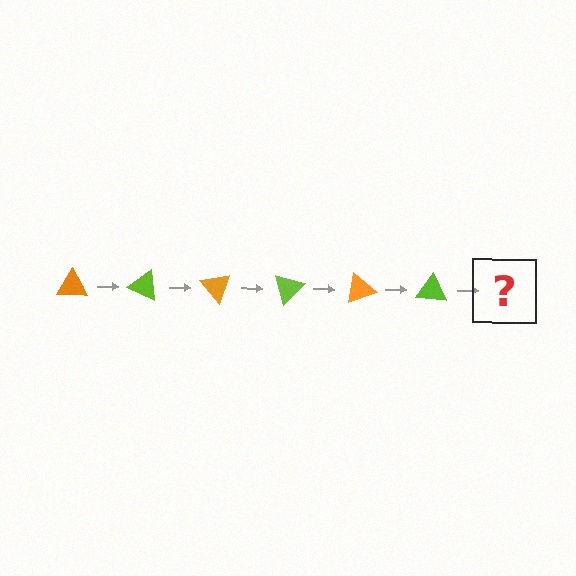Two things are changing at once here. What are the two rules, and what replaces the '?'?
The two rules are that it rotates 25 degrees each step and the color cycles through orange and lime. The '?' should be an orange triangle, rotated 150 degrees from the start.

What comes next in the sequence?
The next element should be an orange triangle, rotated 150 degrees from the start.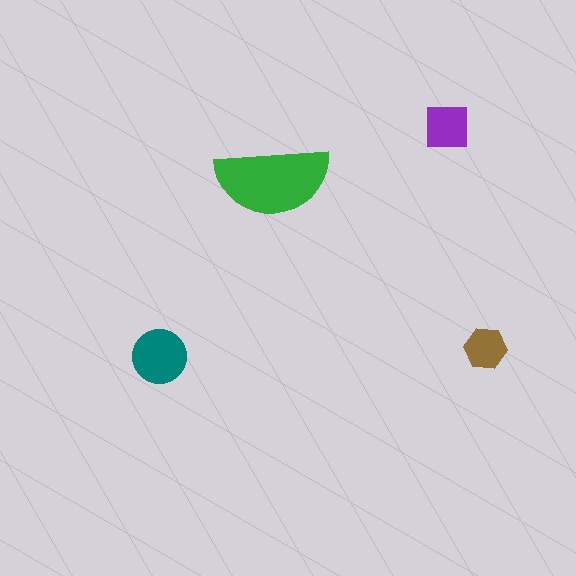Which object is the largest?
The green semicircle.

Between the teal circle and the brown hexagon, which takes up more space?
The teal circle.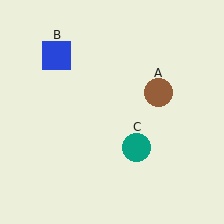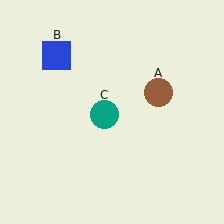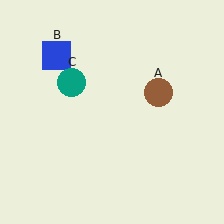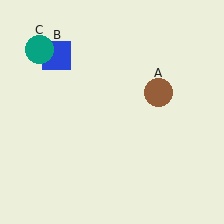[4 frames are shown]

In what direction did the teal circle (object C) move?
The teal circle (object C) moved up and to the left.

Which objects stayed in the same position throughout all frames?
Brown circle (object A) and blue square (object B) remained stationary.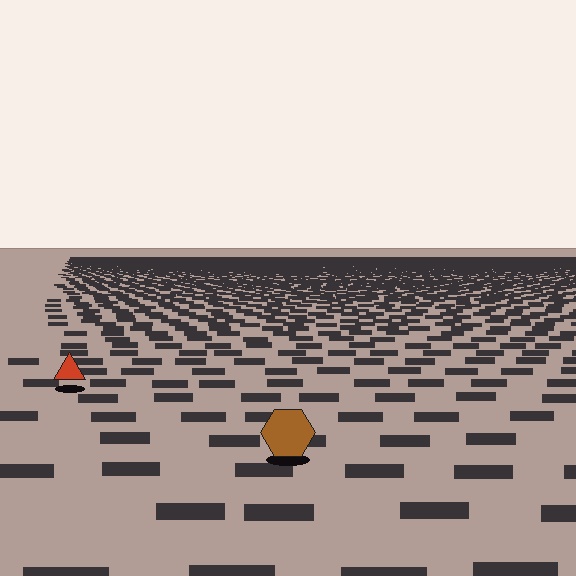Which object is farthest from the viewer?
The red triangle is farthest from the viewer. It appears smaller and the ground texture around it is denser.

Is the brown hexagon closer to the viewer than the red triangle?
Yes. The brown hexagon is closer — you can tell from the texture gradient: the ground texture is coarser near it.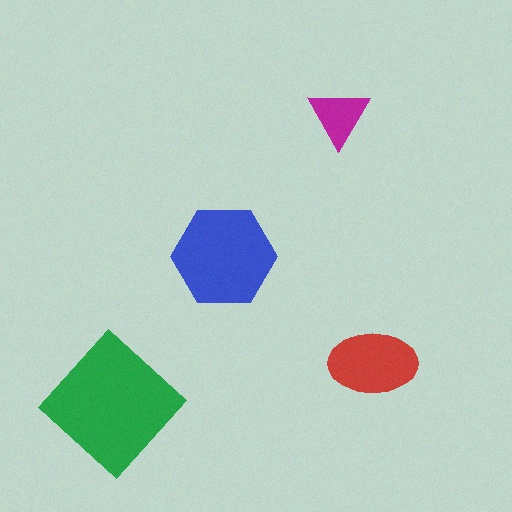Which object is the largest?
The green diamond.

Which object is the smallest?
The magenta triangle.